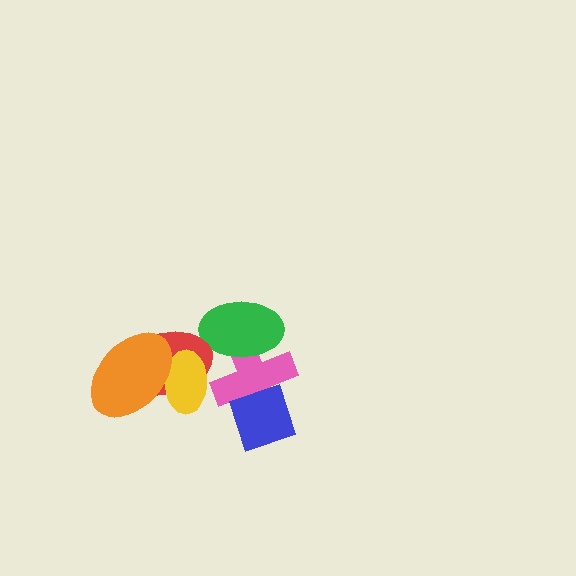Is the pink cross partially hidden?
Yes, it is partially covered by another shape.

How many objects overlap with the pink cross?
2 objects overlap with the pink cross.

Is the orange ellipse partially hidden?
No, no other shape covers it.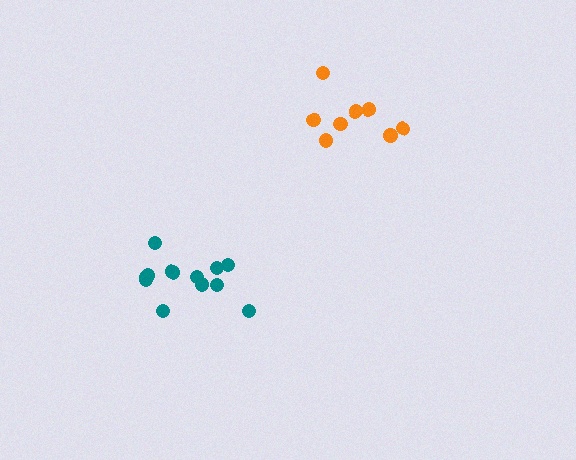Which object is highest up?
The orange cluster is topmost.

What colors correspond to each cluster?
The clusters are colored: orange, teal.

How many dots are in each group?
Group 1: 8 dots, Group 2: 12 dots (20 total).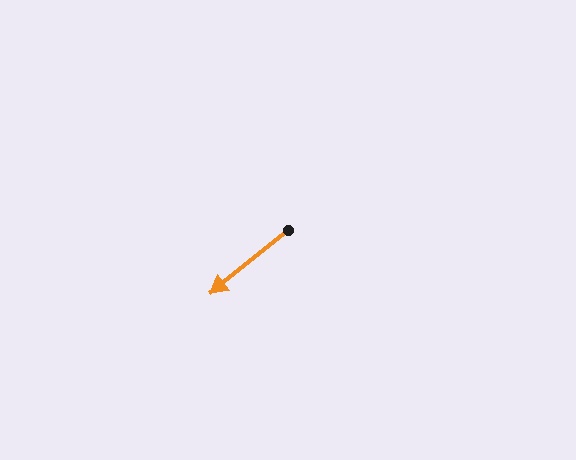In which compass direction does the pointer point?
Southwest.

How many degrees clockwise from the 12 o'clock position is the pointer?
Approximately 231 degrees.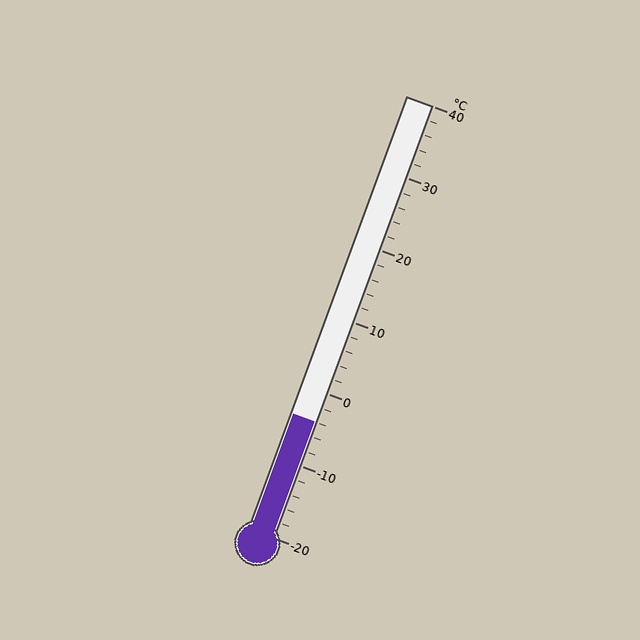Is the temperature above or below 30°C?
The temperature is below 30°C.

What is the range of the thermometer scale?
The thermometer scale ranges from -20°C to 40°C.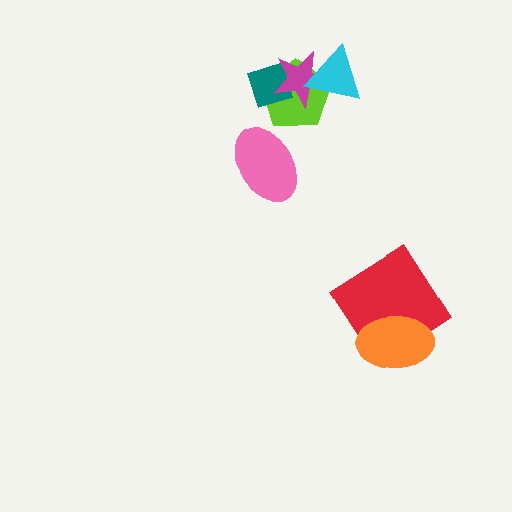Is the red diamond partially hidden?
Yes, it is partially covered by another shape.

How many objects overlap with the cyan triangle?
2 objects overlap with the cyan triangle.